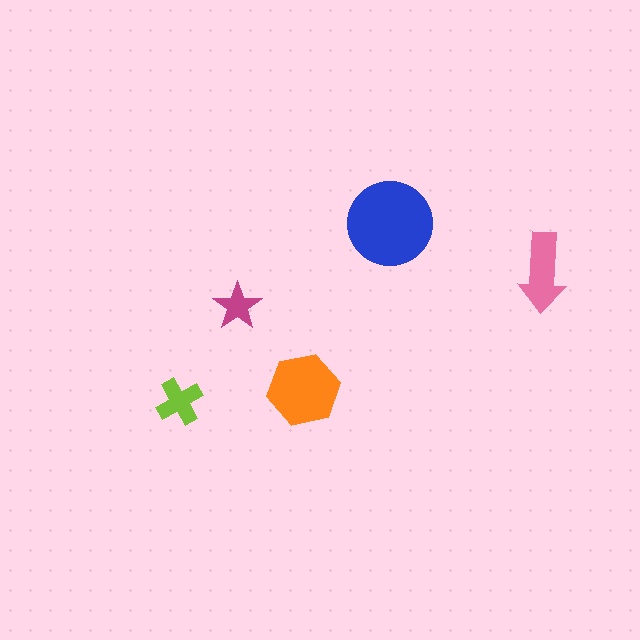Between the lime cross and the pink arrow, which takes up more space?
The pink arrow.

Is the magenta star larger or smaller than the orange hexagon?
Smaller.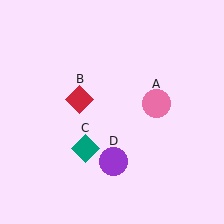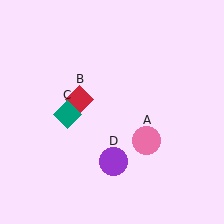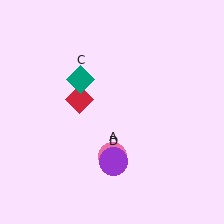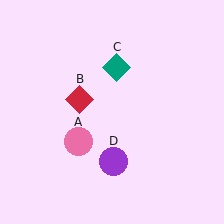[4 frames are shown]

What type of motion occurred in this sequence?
The pink circle (object A), teal diamond (object C) rotated clockwise around the center of the scene.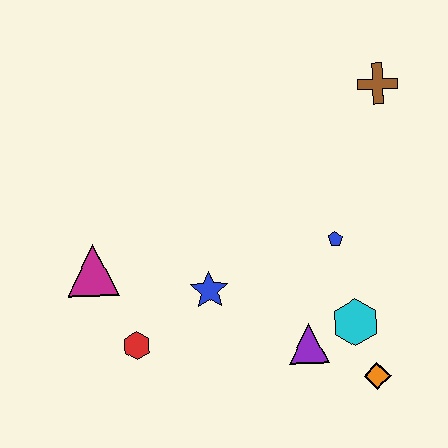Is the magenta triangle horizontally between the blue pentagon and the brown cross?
No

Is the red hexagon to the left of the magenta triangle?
No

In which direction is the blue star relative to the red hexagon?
The blue star is to the right of the red hexagon.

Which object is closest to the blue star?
The red hexagon is closest to the blue star.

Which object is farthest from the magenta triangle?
The brown cross is farthest from the magenta triangle.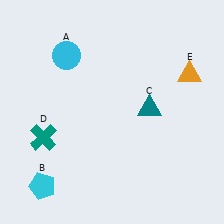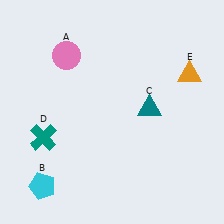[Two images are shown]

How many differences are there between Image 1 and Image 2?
There is 1 difference between the two images.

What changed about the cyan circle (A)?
In Image 1, A is cyan. In Image 2, it changed to pink.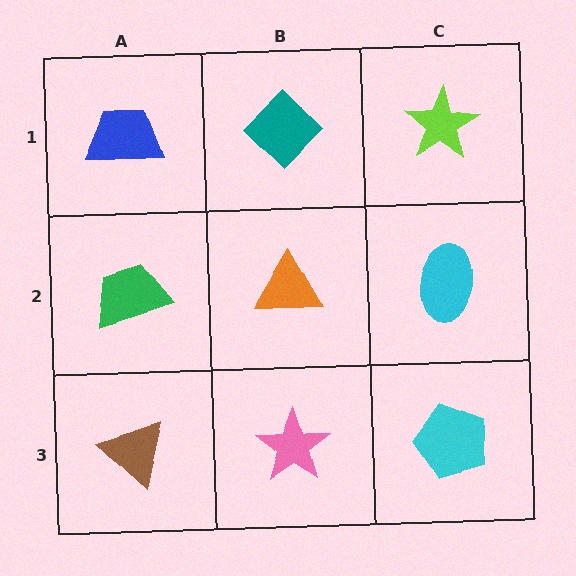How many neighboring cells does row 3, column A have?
2.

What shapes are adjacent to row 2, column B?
A teal diamond (row 1, column B), a pink star (row 3, column B), a green trapezoid (row 2, column A), a cyan ellipse (row 2, column C).